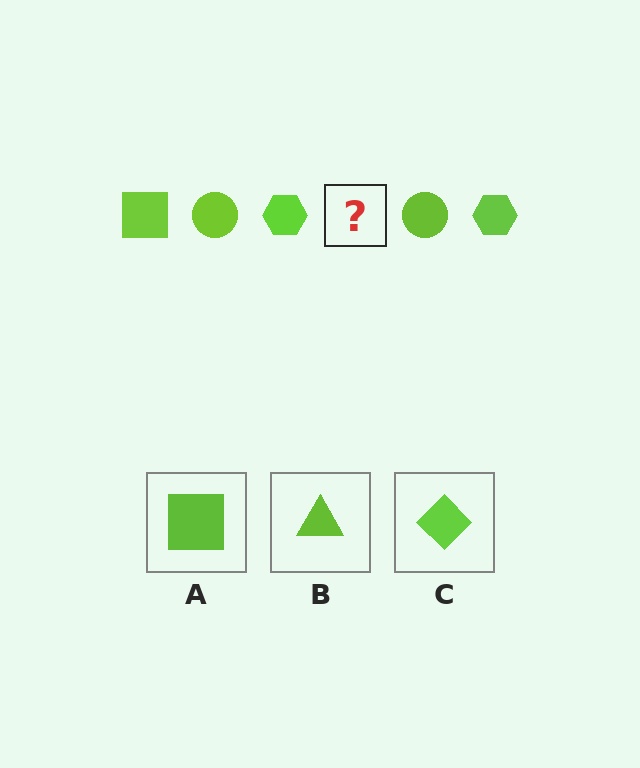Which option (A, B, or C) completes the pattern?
A.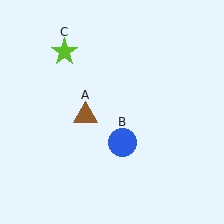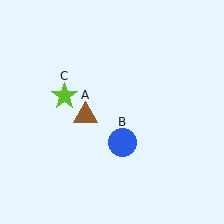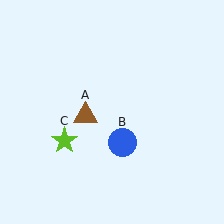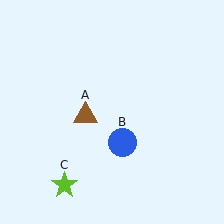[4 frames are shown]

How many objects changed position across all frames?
1 object changed position: lime star (object C).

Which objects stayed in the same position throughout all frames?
Brown triangle (object A) and blue circle (object B) remained stationary.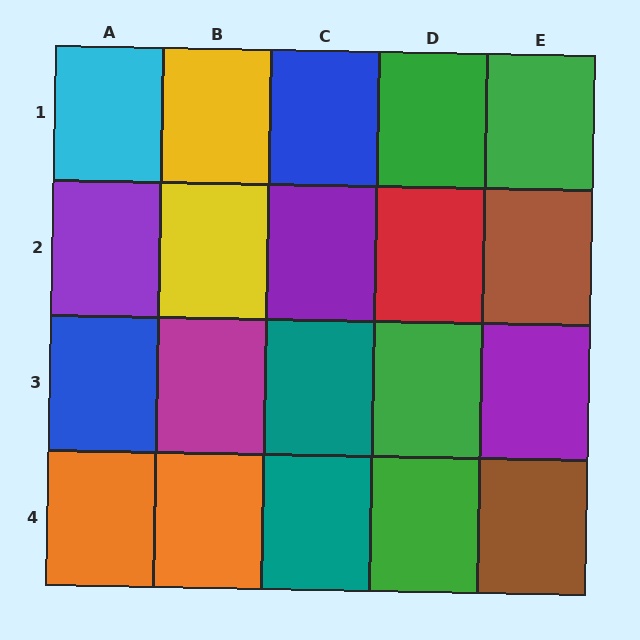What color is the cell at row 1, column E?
Green.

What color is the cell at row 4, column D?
Green.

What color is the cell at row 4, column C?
Teal.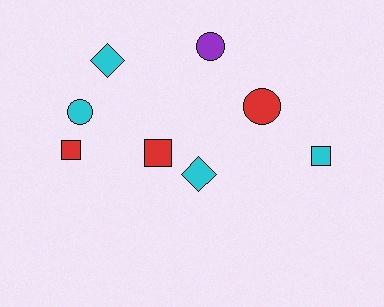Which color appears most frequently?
Cyan, with 4 objects.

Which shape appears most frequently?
Square, with 3 objects.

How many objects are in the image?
There are 8 objects.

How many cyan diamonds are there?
There are 2 cyan diamonds.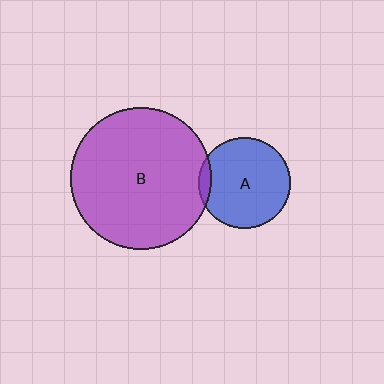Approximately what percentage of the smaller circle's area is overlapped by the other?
Approximately 5%.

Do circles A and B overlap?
Yes.